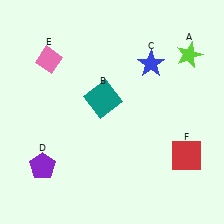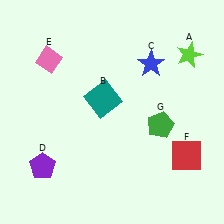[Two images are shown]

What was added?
A green pentagon (G) was added in Image 2.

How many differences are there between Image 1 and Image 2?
There is 1 difference between the two images.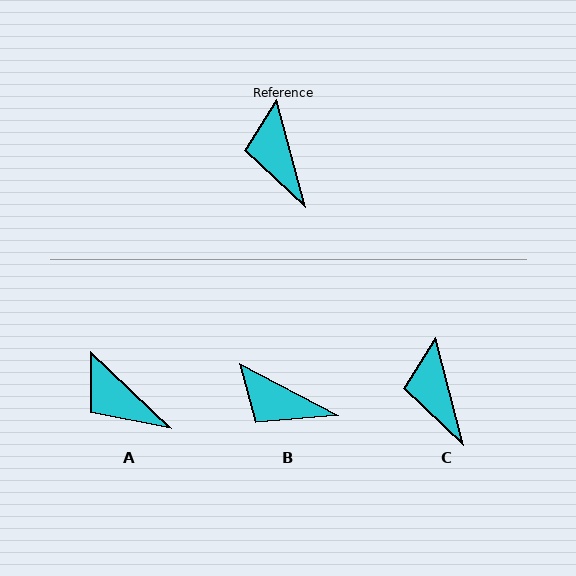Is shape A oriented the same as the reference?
No, it is off by about 32 degrees.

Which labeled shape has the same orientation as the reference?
C.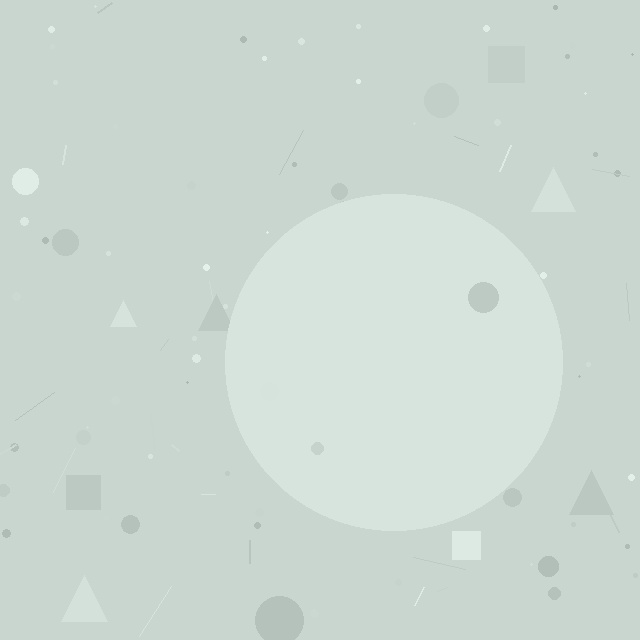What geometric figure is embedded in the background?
A circle is embedded in the background.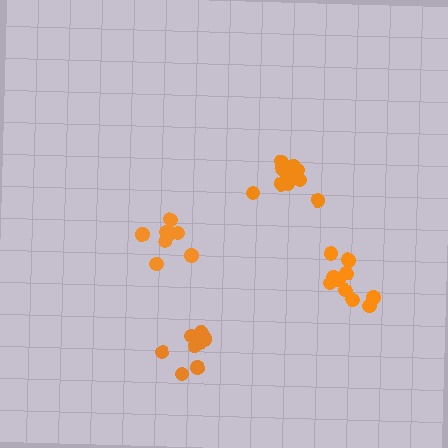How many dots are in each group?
Group 1: 9 dots, Group 2: 11 dots, Group 3: 8 dots, Group 4: 10 dots (38 total).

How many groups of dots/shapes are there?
There are 4 groups.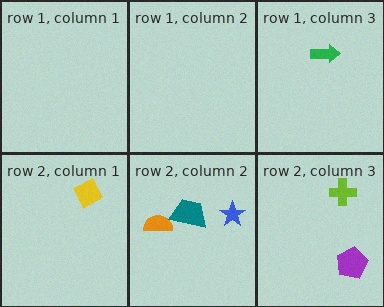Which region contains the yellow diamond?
The row 2, column 1 region.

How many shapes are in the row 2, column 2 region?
3.